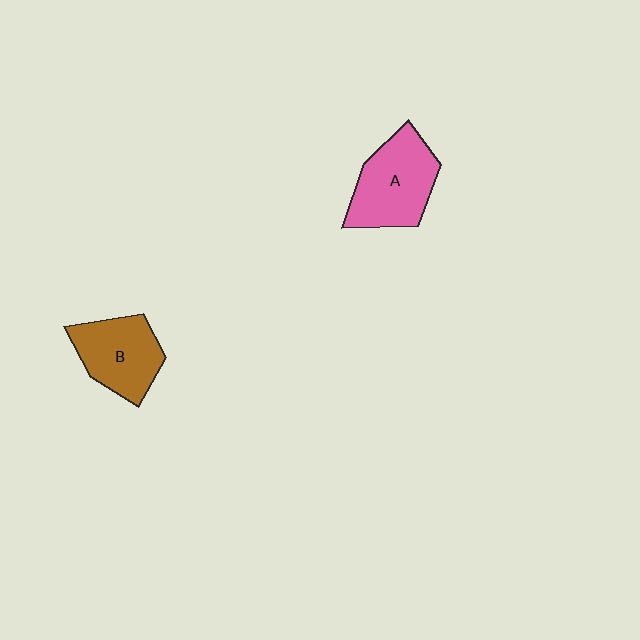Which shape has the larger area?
Shape A (pink).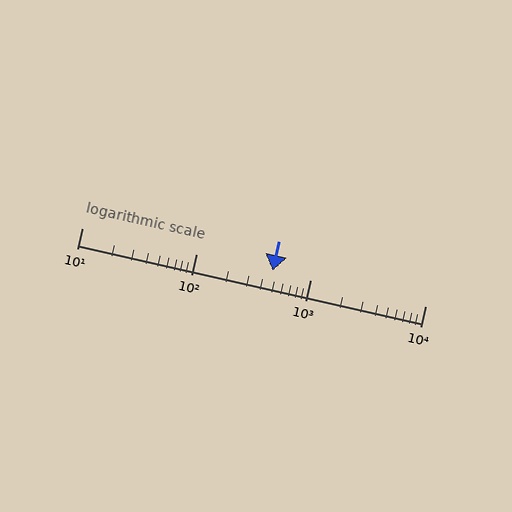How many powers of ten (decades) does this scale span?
The scale spans 3 decades, from 10 to 10000.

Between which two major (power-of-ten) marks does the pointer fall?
The pointer is between 100 and 1000.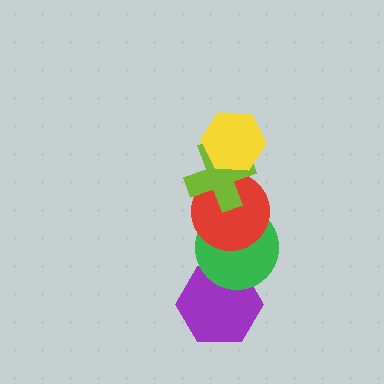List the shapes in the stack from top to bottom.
From top to bottom: the yellow hexagon, the lime cross, the red circle, the green circle, the purple hexagon.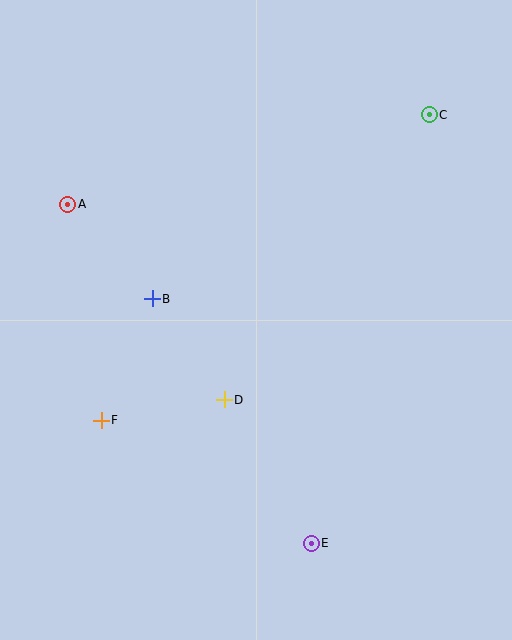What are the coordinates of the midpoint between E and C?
The midpoint between E and C is at (370, 329).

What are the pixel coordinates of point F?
Point F is at (101, 420).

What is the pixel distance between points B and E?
The distance between B and E is 292 pixels.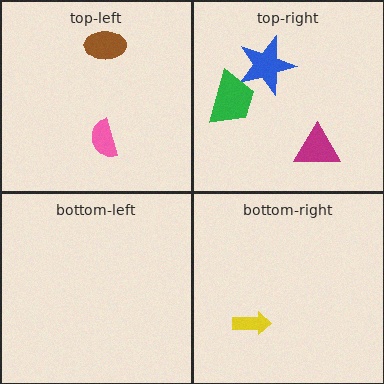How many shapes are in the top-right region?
3.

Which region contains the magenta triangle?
The top-right region.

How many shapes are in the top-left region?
2.